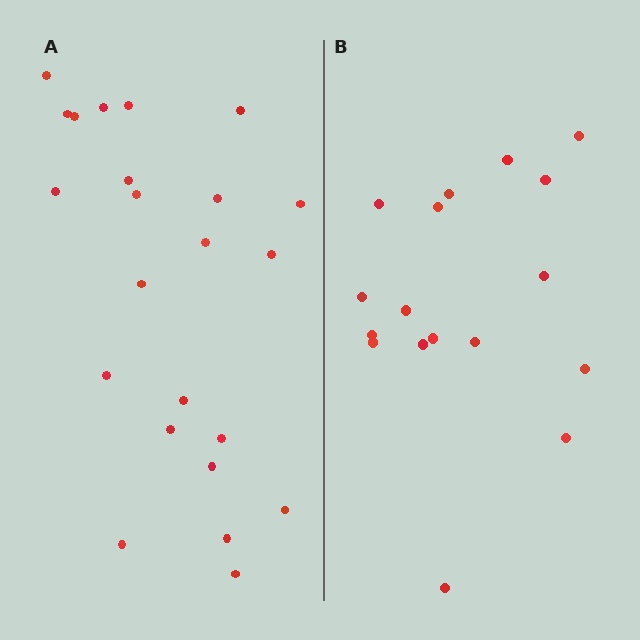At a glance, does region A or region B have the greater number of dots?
Region A (the left region) has more dots.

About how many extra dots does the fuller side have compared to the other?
Region A has about 6 more dots than region B.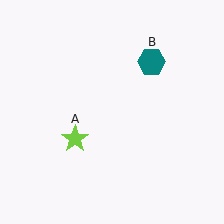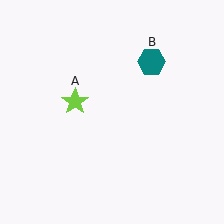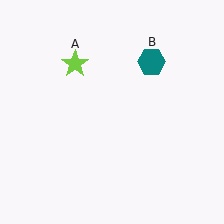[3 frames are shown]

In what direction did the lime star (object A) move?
The lime star (object A) moved up.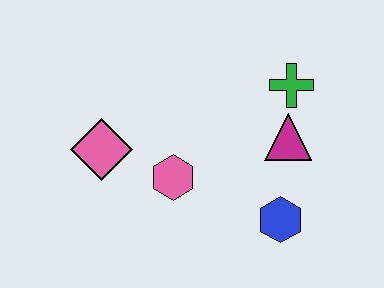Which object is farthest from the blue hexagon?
The pink diamond is farthest from the blue hexagon.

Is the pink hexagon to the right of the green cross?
No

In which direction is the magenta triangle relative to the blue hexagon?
The magenta triangle is above the blue hexagon.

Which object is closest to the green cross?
The magenta triangle is closest to the green cross.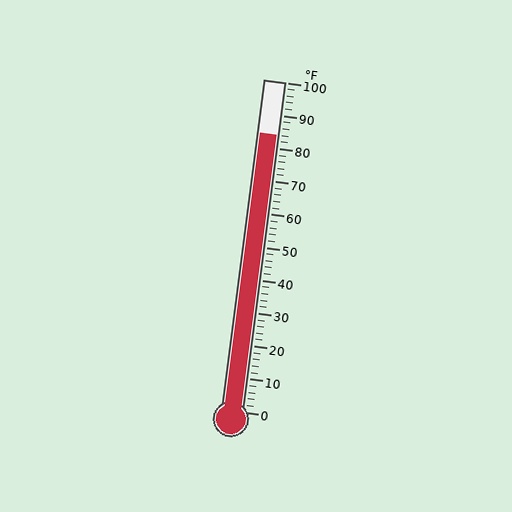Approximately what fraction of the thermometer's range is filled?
The thermometer is filled to approximately 85% of its range.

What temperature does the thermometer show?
The thermometer shows approximately 84°F.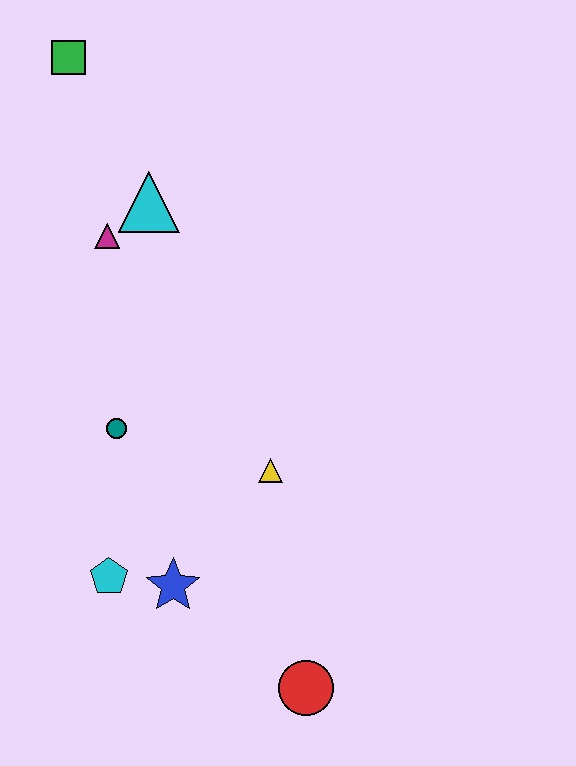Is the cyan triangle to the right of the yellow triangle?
No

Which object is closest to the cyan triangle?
The magenta triangle is closest to the cyan triangle.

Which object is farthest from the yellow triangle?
The green square is farthest from the yellow triangle.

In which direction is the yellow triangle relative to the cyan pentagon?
The yellow triangle is to the right of the cyan pentagon.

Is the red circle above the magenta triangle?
No